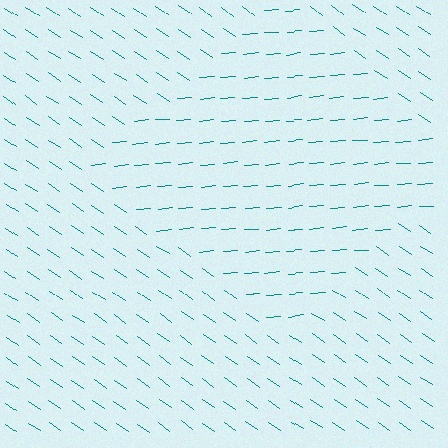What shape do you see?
I see a diamond.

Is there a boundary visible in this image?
Yes, there is a texture boundary formed by a change in line orientation.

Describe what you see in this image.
The image is filled with small teal line segments. A diamond region in the image has lines oriented differently from the surrounding lines, creating a visible texture boundary.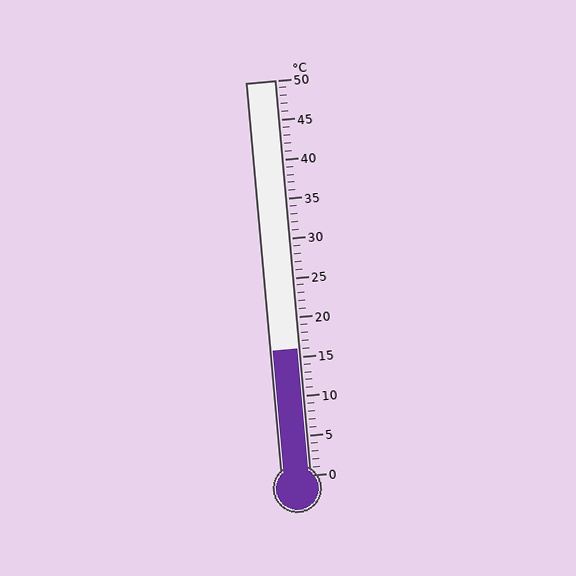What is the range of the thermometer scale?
The thermometer scale ranges from 0°C to 50°C.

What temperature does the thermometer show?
The thermometer shows approximately 16°C.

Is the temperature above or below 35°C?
The temperature is below 35°C.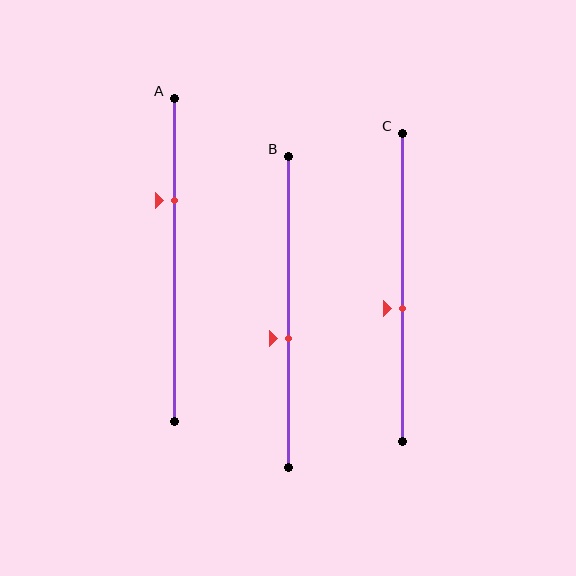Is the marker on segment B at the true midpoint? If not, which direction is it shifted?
No, the marker on segment B is shifted downward by about 9% of the segment length.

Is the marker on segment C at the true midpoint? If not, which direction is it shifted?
No, the marker on segment C is shifted downward by about 7% of the segment length.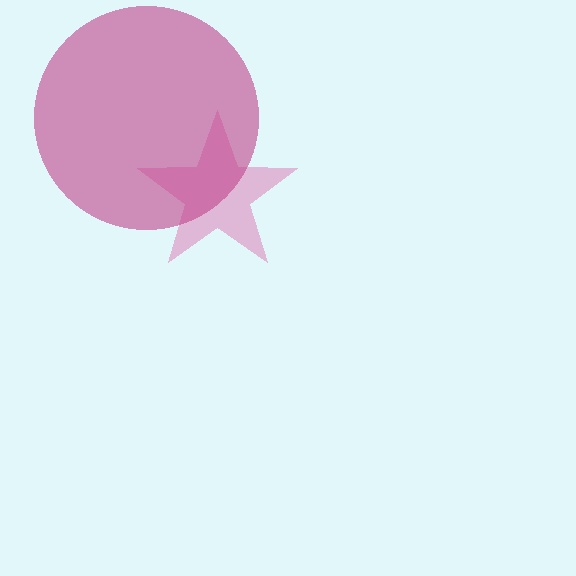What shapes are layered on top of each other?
The layered shapes are: a pink star, a magenta circle.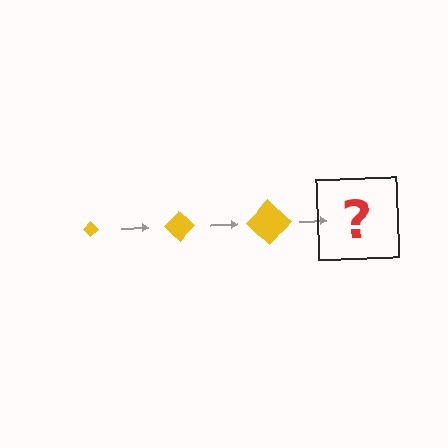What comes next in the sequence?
The next element should be a yellow diamond, larger than the previous one.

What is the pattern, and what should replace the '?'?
The pattern is that the diamond gets progressively larger each step. The '?' should be a yellow diamond, larger than the previous one.